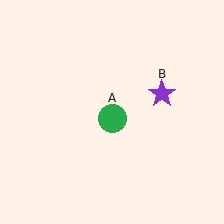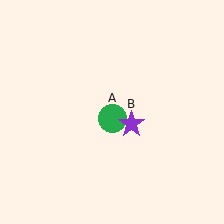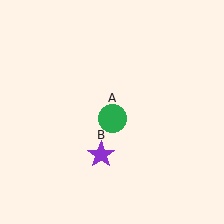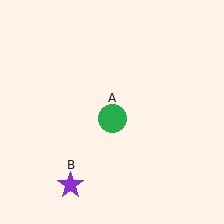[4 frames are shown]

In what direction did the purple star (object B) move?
The purple star (object B) moved down and to the left.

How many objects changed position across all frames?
1 object changed position: purple star (object B).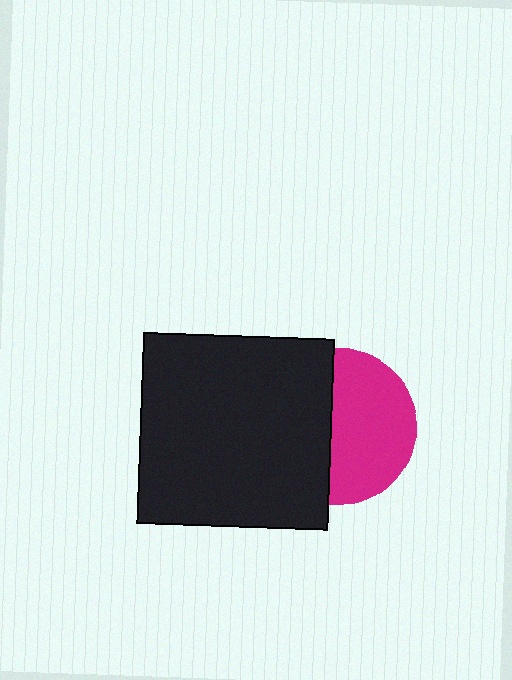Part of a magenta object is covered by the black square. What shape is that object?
It is a circle.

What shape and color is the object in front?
The object in front is a black square.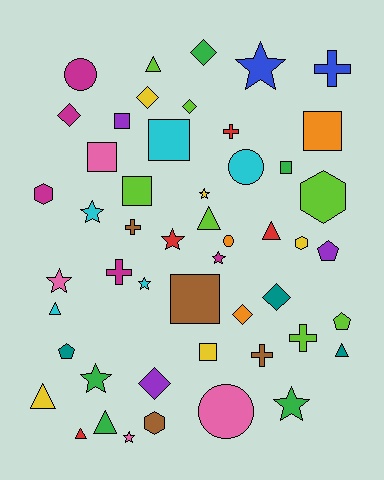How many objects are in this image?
There are 50 objects.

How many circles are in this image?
There are 4 circles.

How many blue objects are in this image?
There are 2 blue objects.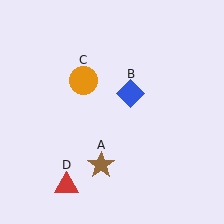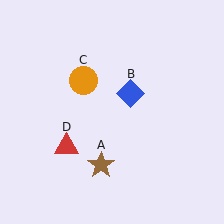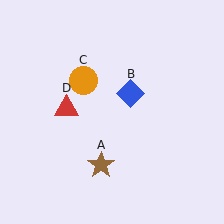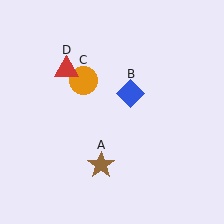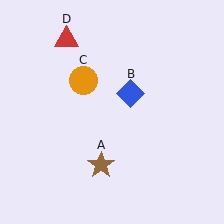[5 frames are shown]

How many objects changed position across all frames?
1 object changed position: red triangle (object D).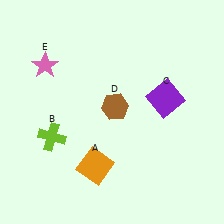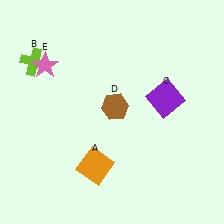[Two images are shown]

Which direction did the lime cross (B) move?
The lime cross (B) moved up.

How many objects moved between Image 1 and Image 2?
1 object moved between the two images.